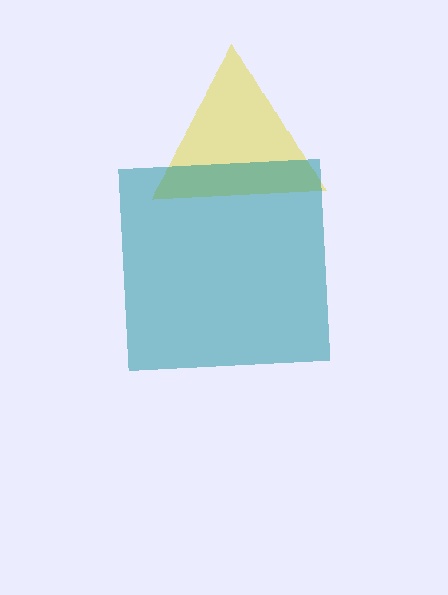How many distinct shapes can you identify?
There are 2 distinct shapes: a yellow triangle, a teal square.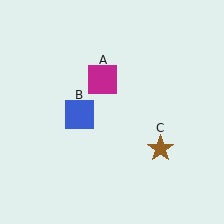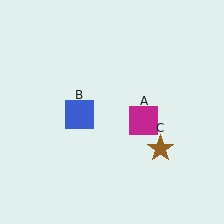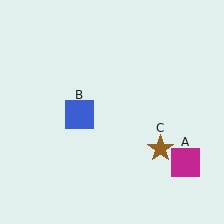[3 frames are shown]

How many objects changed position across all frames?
1 object changed position: magenta square (object A).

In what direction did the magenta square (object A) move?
The magenta square (object A) moved down and to the right.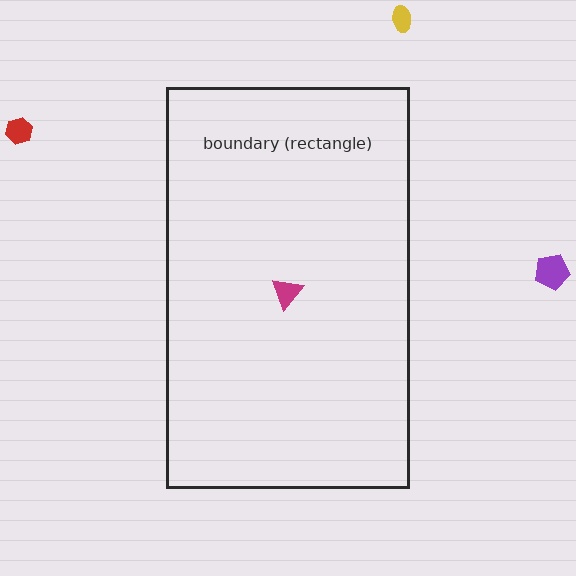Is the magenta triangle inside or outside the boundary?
Inside.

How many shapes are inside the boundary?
1 inside, 3 outside.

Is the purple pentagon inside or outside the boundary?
Outside.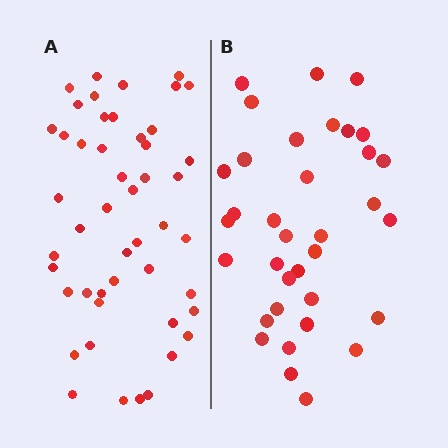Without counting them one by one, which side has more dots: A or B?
Region A (the left region) has more dots.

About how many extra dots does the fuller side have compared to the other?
Region A has approximately 15 more dots than region B.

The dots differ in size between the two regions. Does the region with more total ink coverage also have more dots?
No. Region B has more total ink coverage because its dots are larger, but region A actually contains more individual dots. Total area can be misleading — the number of items is what matters here.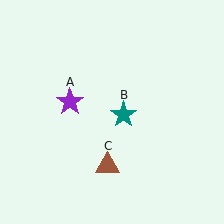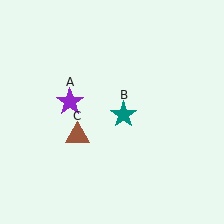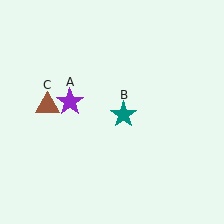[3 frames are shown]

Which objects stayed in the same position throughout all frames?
Purple star (object A) and teal star (object B) remained stationary.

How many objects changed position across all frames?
1 object changed position: brown triangle (object C).